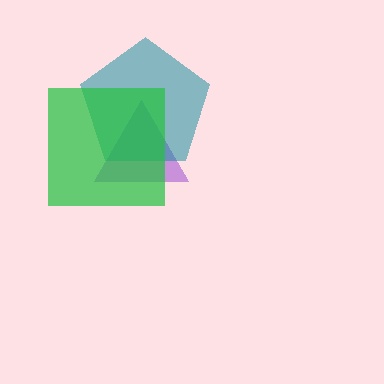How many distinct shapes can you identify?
There are 3 distinct shapes: a purple triangle, a teal pentagon, a green square.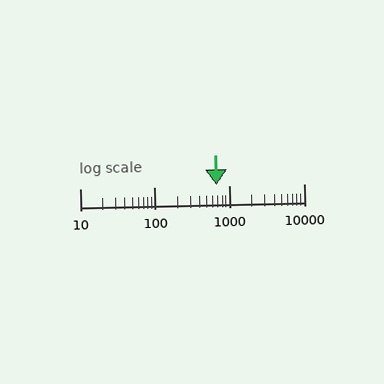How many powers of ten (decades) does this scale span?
The scale spans 3 decades, from 10 to 10000.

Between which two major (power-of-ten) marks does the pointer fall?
The pointer is between 100 and 1000.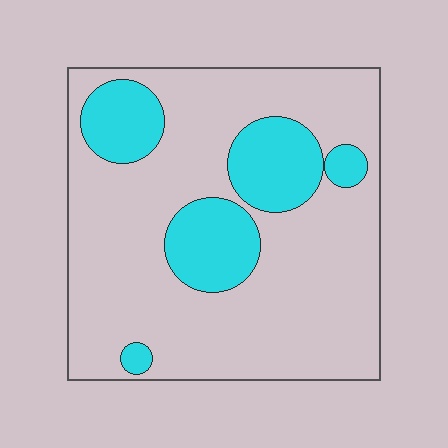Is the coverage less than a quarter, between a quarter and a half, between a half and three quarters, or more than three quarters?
Less than a quarter.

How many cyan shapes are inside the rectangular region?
5.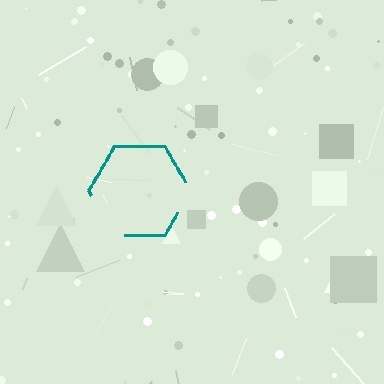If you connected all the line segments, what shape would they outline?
They would outline a hexagon.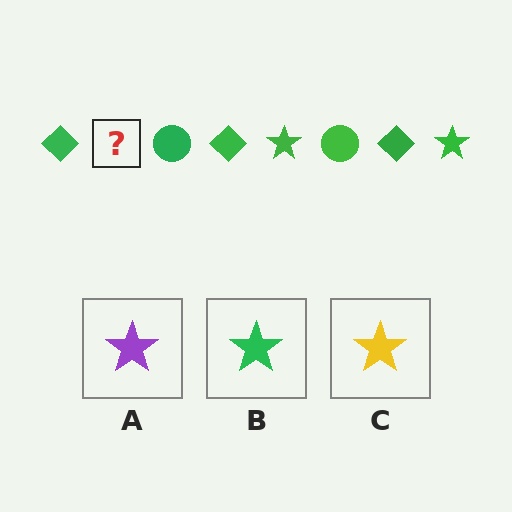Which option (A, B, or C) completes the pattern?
B.